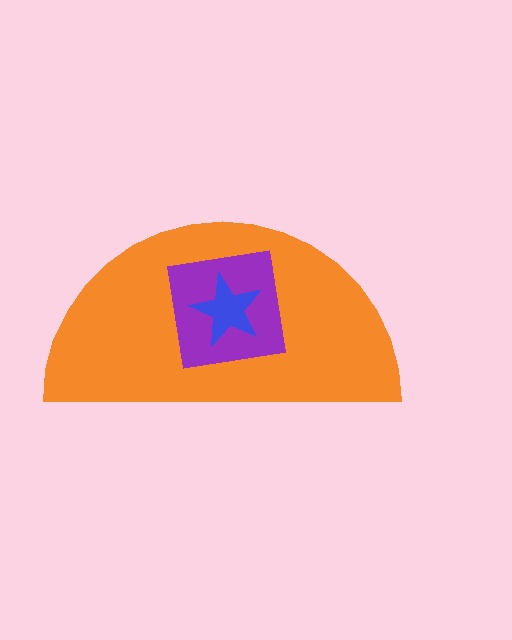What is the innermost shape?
The blue star.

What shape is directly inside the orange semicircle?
The purple square.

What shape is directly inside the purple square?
The blue star.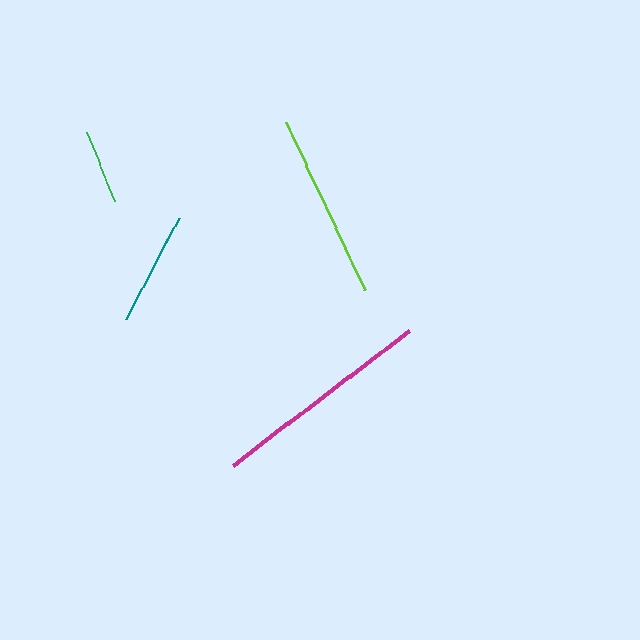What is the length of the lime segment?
The lime segment is approximately 185 pixels long.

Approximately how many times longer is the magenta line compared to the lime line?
The magenta line is approximately 1.2 times the length of the lime line.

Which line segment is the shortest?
The green line is the shortest at approximately 74 pixels.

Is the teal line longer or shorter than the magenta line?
The magenta line is longer than the teal line.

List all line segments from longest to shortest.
From longest to shortest: magenta, lime, teal, green.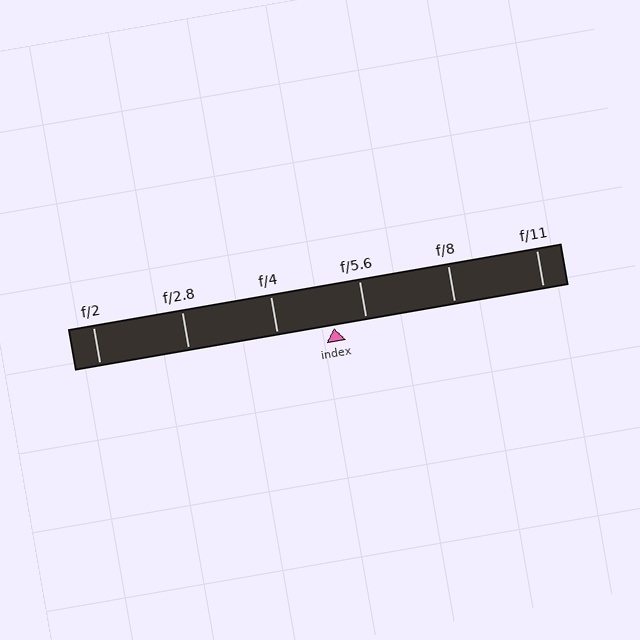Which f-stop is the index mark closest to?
The index mark is closest to f/5.6.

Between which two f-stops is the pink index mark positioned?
The index mark is between f/4 and f/5.6.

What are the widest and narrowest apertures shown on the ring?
The widest aperture shown is f/2 and the narrowest is f/11.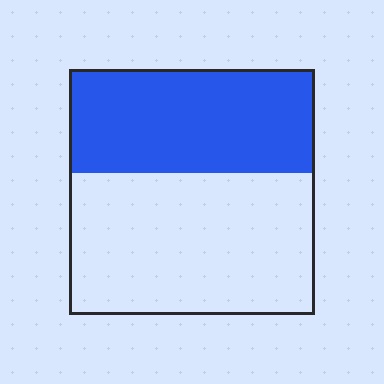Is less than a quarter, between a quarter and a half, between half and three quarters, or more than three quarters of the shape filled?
Between a quarter and a half.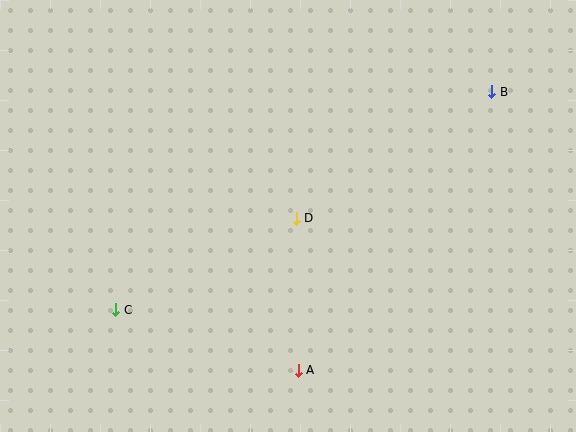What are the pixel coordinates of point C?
Point C is at (116, 310).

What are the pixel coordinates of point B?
Point B is at (492, 92).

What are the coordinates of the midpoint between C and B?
The midpoint between C and B is at (304, 201).